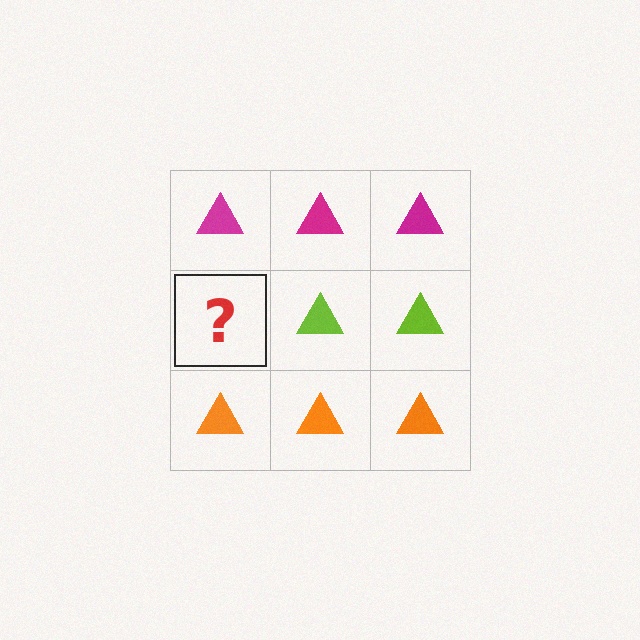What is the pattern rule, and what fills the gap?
The rule is that each row has a consistent color. The gap should be filled with a lime triangle.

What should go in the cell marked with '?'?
The missing cell should contain a lime triangle.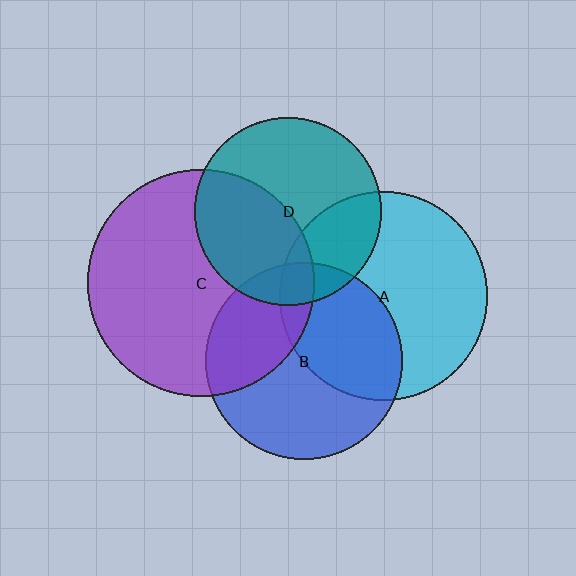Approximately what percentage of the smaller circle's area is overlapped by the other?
Approximately 30%.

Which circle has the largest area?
Circle C (purple).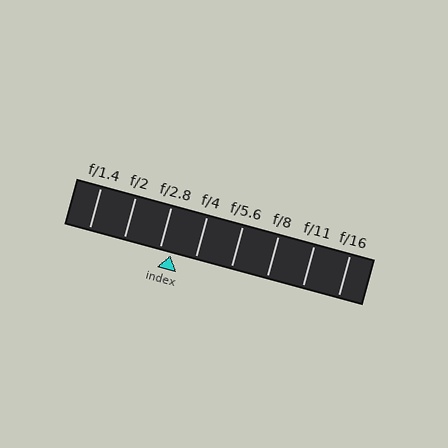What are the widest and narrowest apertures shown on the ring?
The widest aperture shown is f/1.4 and the narrowest is f/16.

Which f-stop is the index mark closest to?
The index mark is closest to f/2.8.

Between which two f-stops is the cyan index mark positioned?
The index mark is between f/2.8 and f/4.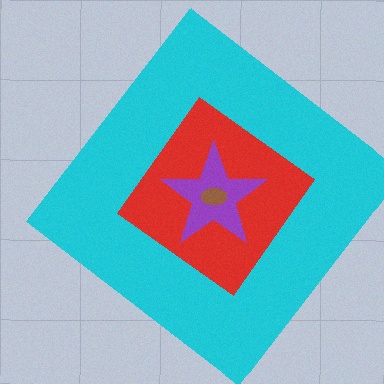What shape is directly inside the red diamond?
The purple star.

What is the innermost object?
The brown ellipse.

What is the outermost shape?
The cyan diamond.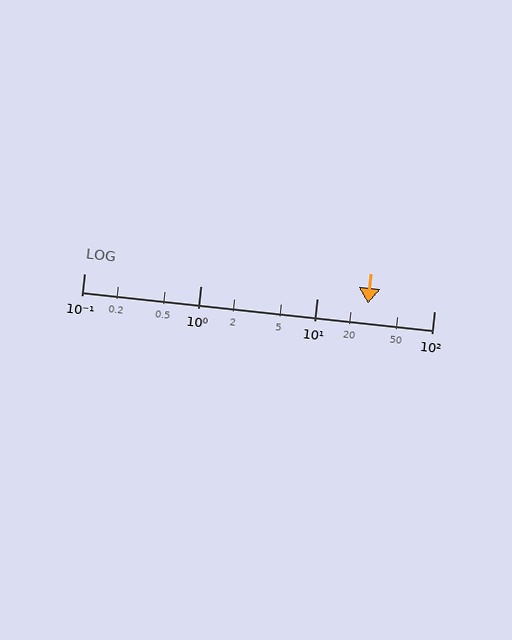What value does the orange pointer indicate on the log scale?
The pointer indicates approximately 27.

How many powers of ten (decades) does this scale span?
The scale spans 3 decades, from 0.1 to 100.